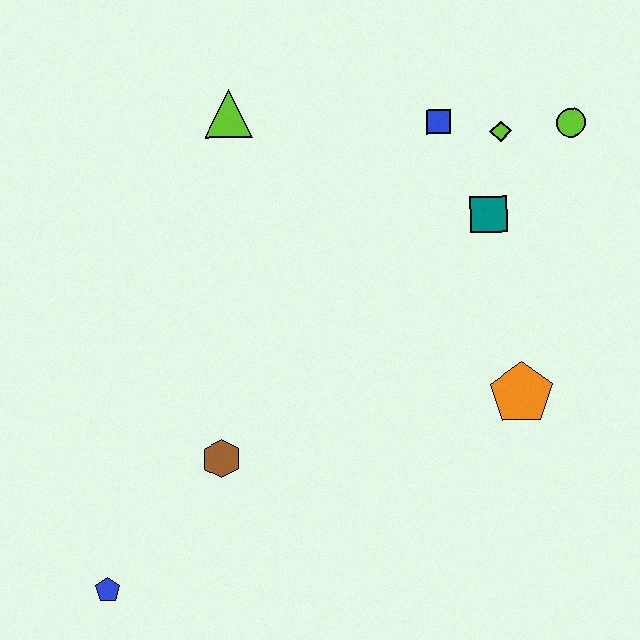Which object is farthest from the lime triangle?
The blue pentagon is farthest from the lime triangle.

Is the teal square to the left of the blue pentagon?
No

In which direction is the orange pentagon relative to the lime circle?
The orange pentagon is below the lime circle.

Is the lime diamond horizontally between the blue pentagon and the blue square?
No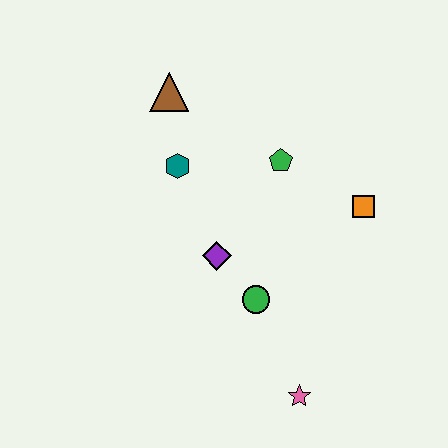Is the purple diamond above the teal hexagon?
No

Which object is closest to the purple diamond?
The green circle is closest to the purple diamond.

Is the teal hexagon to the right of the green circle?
No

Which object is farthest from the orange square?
The brown triangle is farthest from the orange square.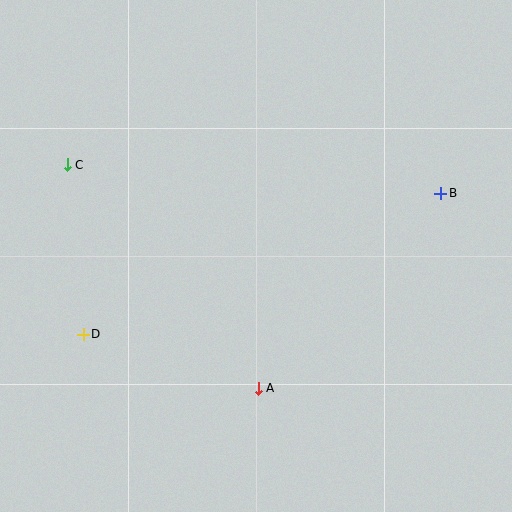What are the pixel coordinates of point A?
Point A is at (258, 388).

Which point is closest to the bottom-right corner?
Point A is closest to the bottom-right corner.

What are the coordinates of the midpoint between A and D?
The midpoint between A and D is at (171, 361).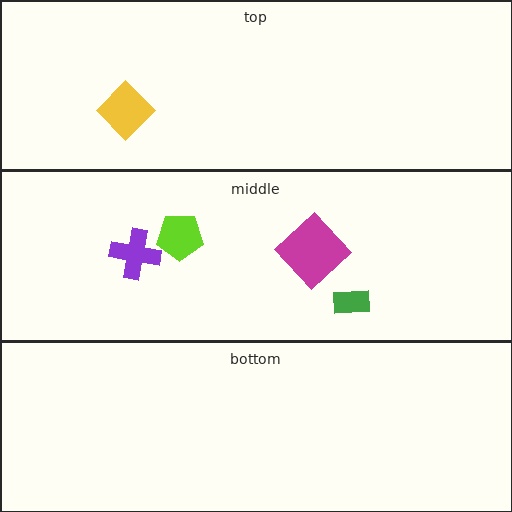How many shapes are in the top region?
1.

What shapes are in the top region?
The yellow diamond.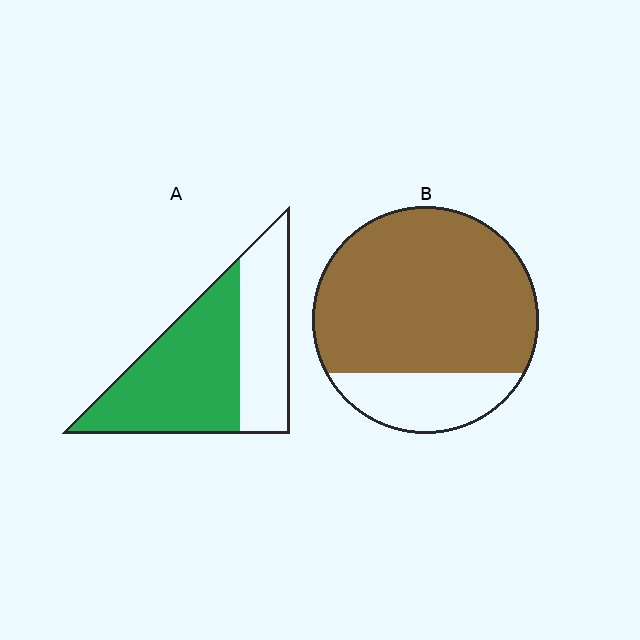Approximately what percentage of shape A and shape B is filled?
A is approximately 60% and B is approximately 80%.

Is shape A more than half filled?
Yes.